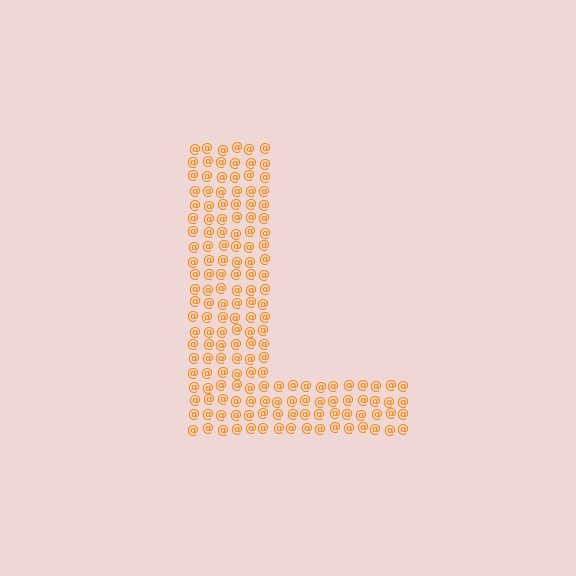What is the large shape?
The large shape is the letter L.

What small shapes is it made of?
It is made of small at signs.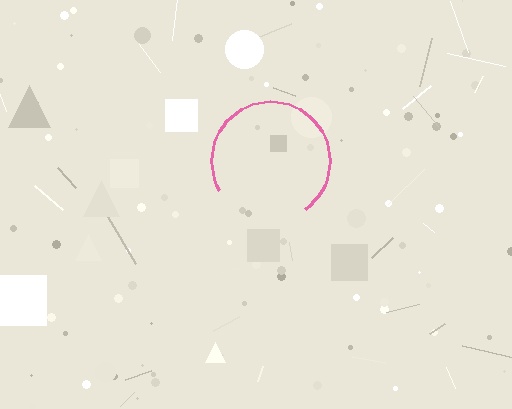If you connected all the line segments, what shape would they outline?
They would outline a circle.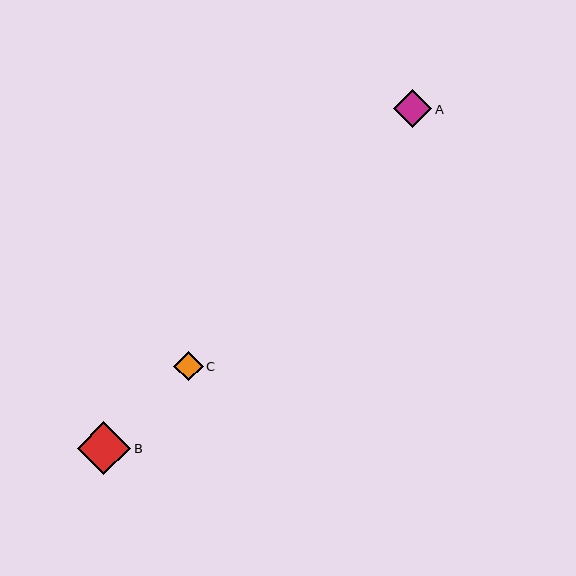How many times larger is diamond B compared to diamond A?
Diamond B is approximately 1.4 times the size of diamond A.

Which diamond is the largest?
Diamond B is the largest with a size of approximately 53 pixels.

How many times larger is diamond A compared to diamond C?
Diamond A is approximately 1.3 times the size of diamond C.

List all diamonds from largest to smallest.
From largest to smallest: B, A, C.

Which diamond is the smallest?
Diamond C is the smallest with a size of approximately 30 pixels.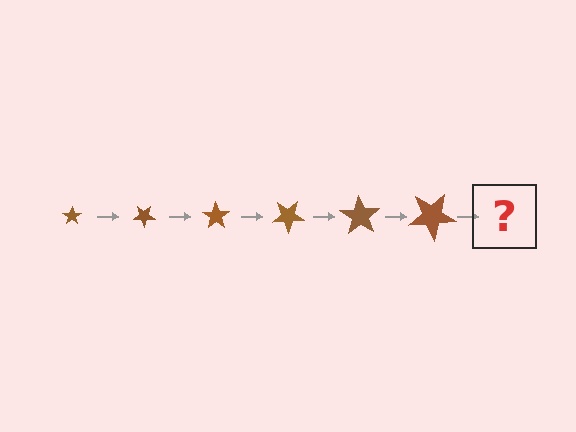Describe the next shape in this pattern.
It should be a star, larger than the previous one and rotated 210 degrees from the start.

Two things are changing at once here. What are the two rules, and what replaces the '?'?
The two rules are that the star grows larger each step and it rotates 35 degrees each step. The '?' should be a star, larger than the previous one and rotated 210 degrees from the start.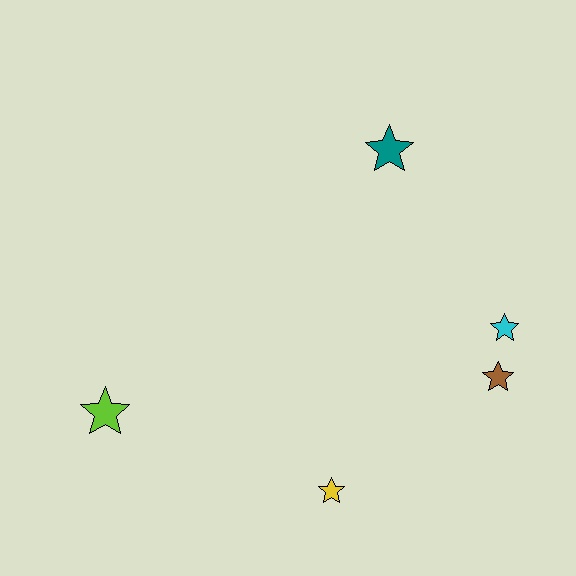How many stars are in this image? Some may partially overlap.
There are 5 stars.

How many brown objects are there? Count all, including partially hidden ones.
There is 1 brown object.